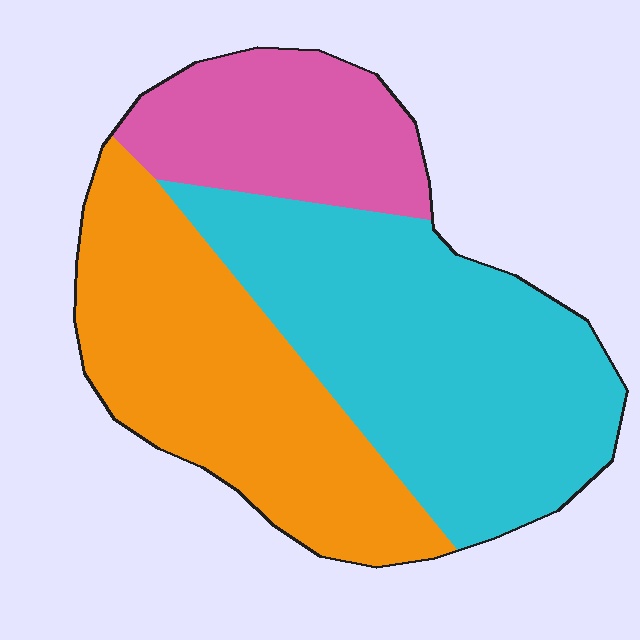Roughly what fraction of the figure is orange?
Orange takes up about three eighths (3/8) of the figure.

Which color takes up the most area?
Cyan, at roughly 45%.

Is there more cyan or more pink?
Cyan.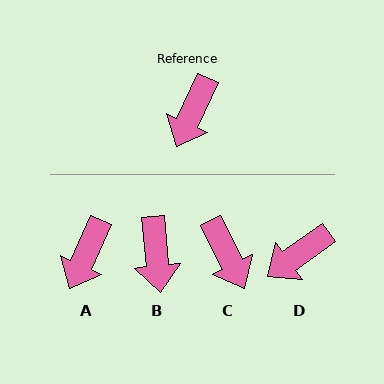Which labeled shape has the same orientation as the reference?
A.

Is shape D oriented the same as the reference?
No, it is off by about 30 degrees.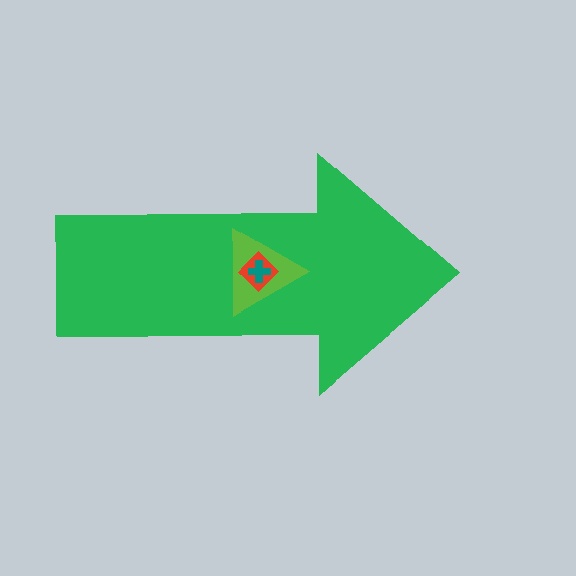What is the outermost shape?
The green arrow.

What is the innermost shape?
The teal cross.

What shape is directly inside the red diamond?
The teal cross.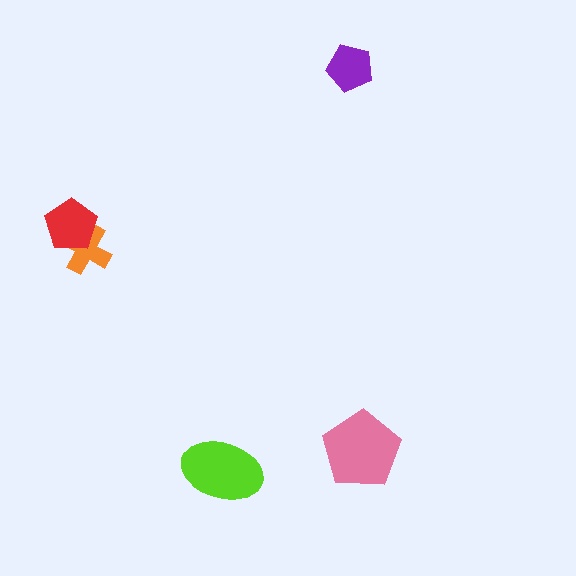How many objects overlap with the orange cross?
1 object overlaps with the orange cross.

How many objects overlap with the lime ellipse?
0 objects overlap with the lime ellipse.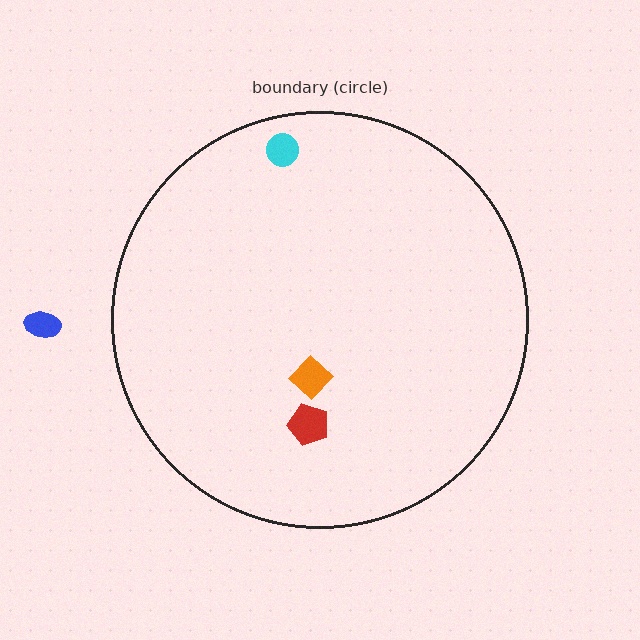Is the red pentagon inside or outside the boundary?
Inside.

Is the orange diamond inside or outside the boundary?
Inside.